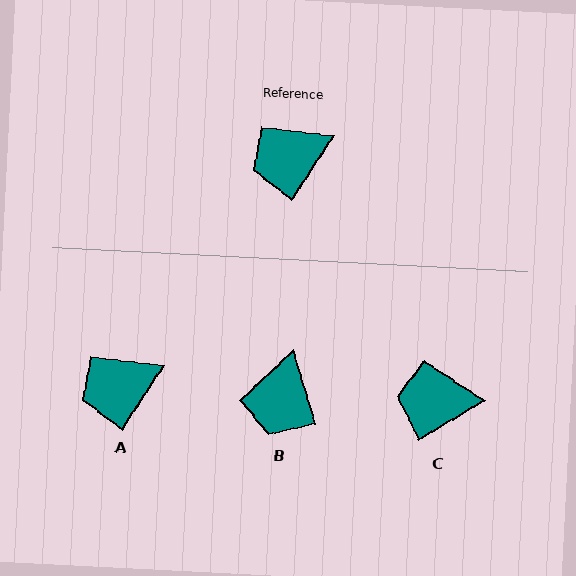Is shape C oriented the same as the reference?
No, it is off by about 27 degrees.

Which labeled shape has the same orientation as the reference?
A.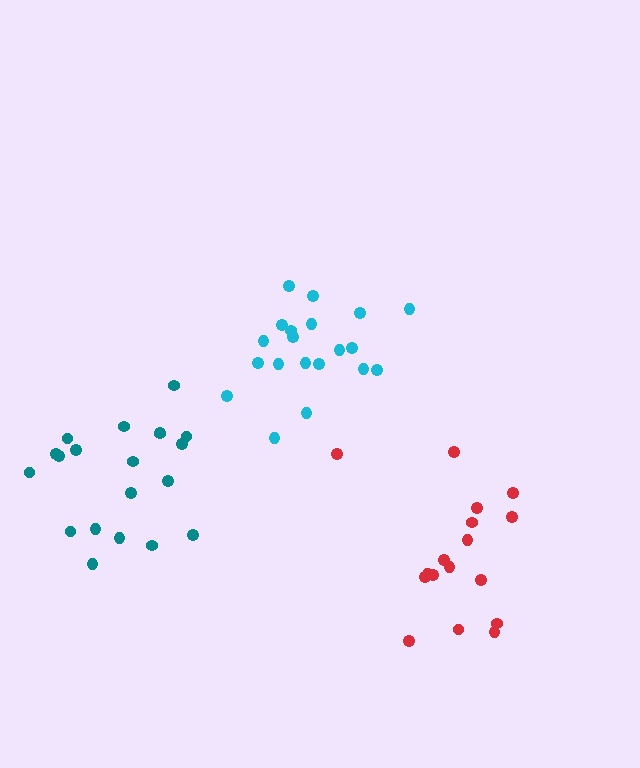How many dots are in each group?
Group 1: 17 dots, Group 2: 20 dots, Group 3: 20 dots (57 total).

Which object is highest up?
The cyan cluster is topmost.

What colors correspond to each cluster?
The clusters are colored: red, cyan, teal.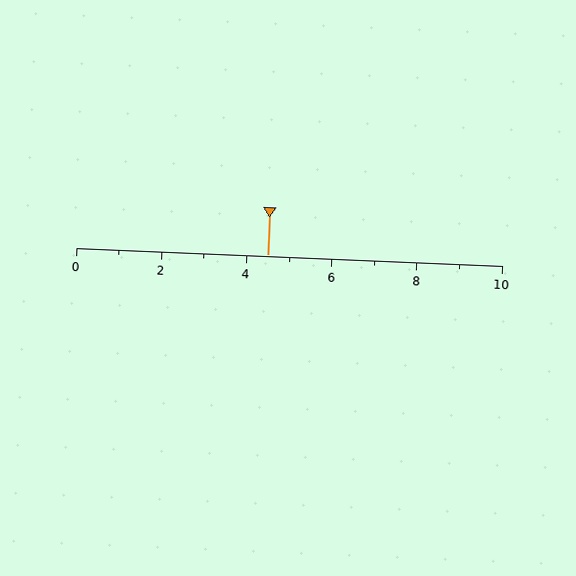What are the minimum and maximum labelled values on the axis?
The axis runs from 0 to 10.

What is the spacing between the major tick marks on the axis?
The major ticks are spaced 2 apart.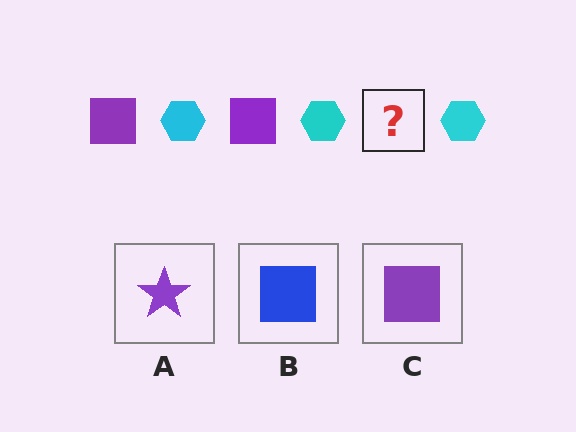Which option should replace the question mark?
Option C.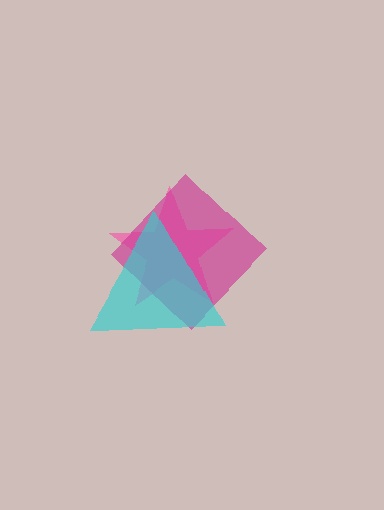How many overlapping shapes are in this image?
There are 3 overlapping shapes in the image.